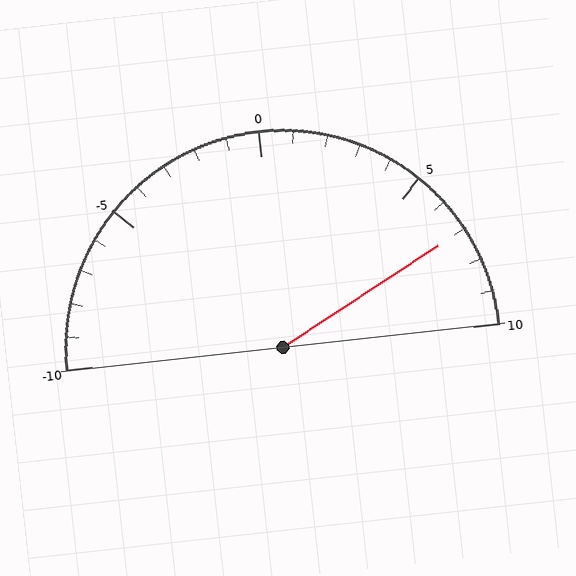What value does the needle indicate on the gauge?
The needle indicates approximately 7.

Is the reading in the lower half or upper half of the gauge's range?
The reading is in the upper half of the range (-10 to 10).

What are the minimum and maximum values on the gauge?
The gauge ranges from -10 to 10.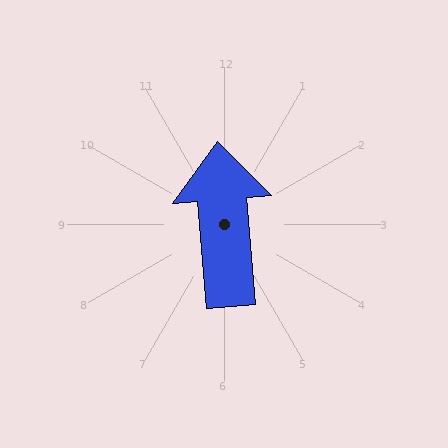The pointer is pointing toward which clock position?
Roughly 12 o'clock.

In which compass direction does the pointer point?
North.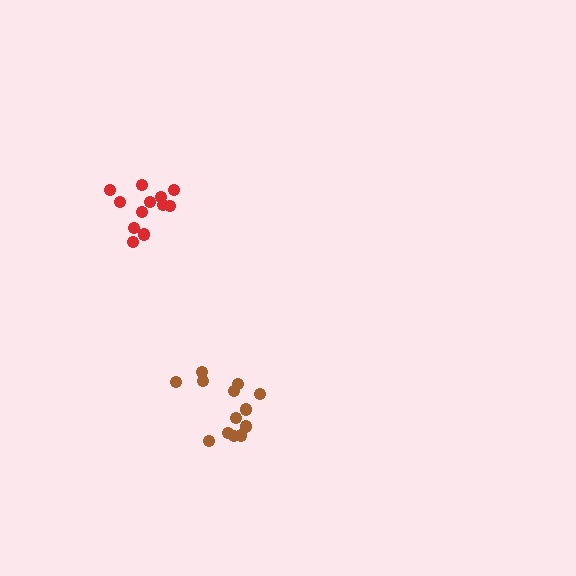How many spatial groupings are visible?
There are 2 spatial groupings.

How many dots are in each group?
Group 1: 12 dots, Group 2: 13 dots (25 total).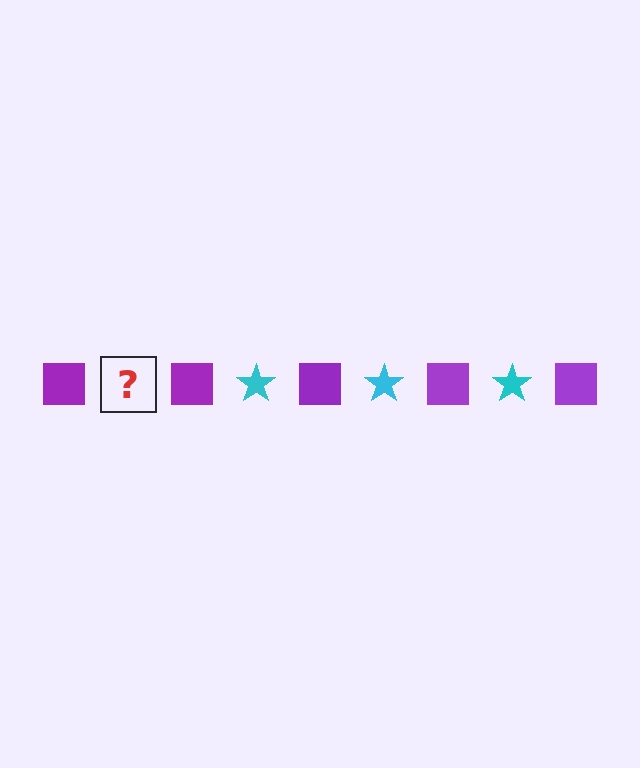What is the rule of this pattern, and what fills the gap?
The rule is that the pattern alternates between purple square and cyan star. The gap should be filled with a cyan star.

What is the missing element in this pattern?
The missing element is a cyan star.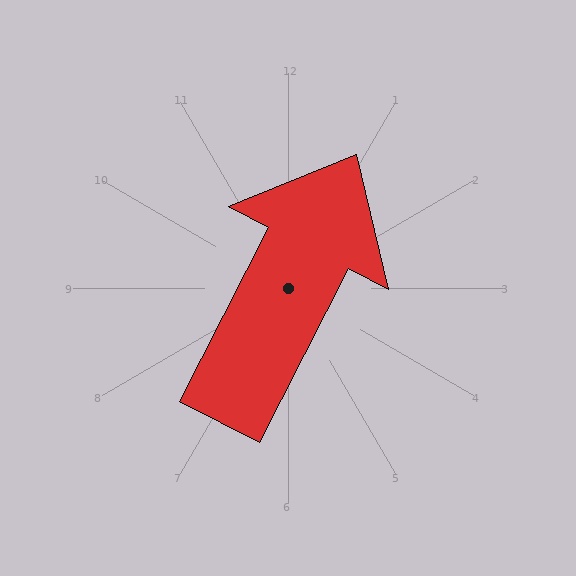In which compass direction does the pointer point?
Northeast.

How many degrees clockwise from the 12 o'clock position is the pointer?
Approximately 27 degrees.